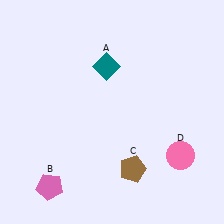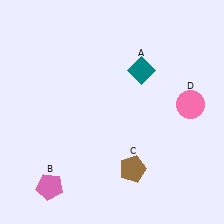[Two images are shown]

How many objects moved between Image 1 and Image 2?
2 objects moved between the two images.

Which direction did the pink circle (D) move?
The pink circle (D) moved up.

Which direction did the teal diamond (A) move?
The teal diamond (A) moved right.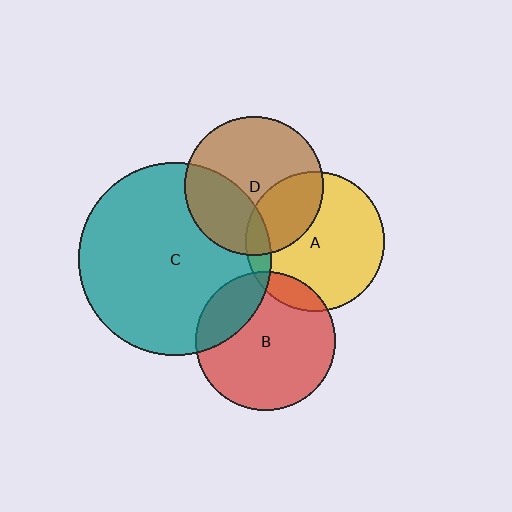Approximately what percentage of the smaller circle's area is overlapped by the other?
Approximately 20%.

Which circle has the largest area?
Circle C (teal).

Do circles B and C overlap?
Yes.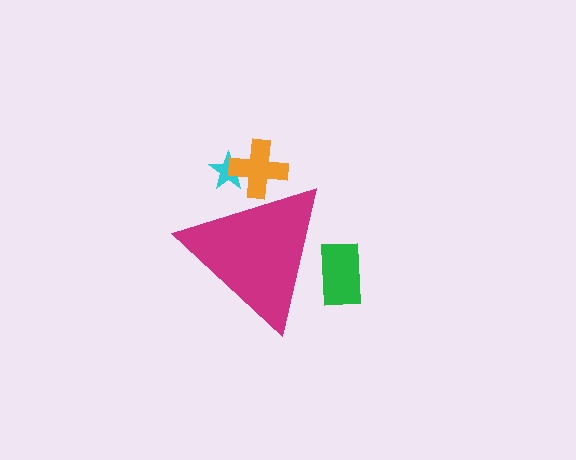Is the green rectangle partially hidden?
Yes, the green rectangle is partially hidden behind the magenta triangle.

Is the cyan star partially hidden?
Yes, the cyan star is partially hidden behind the magenta triangle.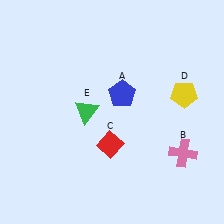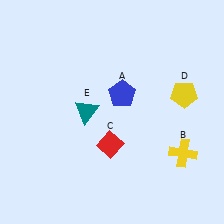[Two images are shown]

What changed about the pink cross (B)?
In Image 1, B is pink. In Image 2, it changed to yellow.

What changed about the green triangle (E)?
In Image 1, E is green. In Image 2, it changed to teal.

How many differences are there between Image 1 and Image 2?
There are 2 differences between the two images.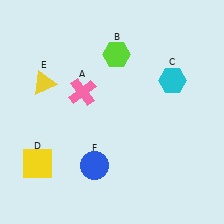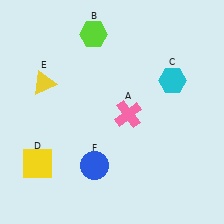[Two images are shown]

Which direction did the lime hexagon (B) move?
The lime hexagon (B) moved left.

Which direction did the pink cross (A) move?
The pink cross (A) moved right.